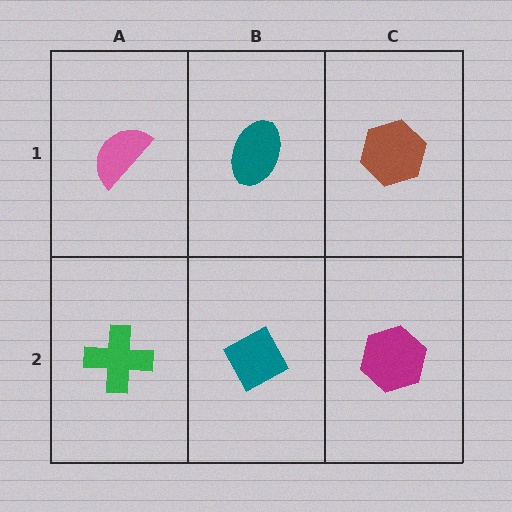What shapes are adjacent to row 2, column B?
A teal ellipse (row 1, column B), a green cross (row 2, column A), a magenta hexagon (row 2, column C).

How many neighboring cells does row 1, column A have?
2.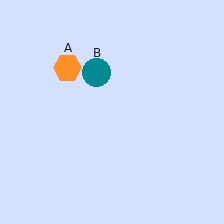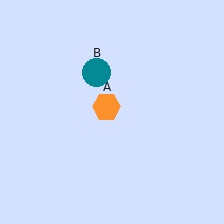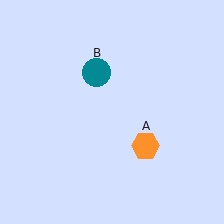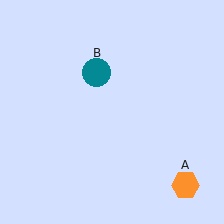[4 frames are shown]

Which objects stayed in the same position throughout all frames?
Teal circle (object B) remained stationary.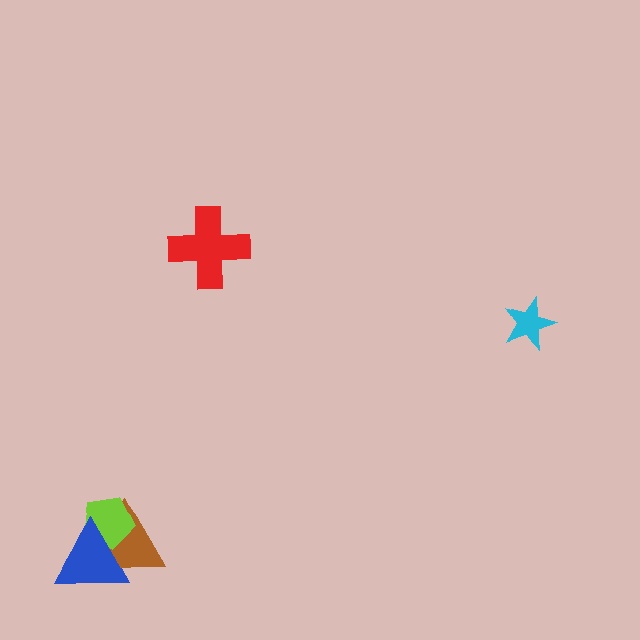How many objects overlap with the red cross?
0 objects overlap with the red cross.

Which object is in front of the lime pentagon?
The blue triangle is in front of the lime pentagon.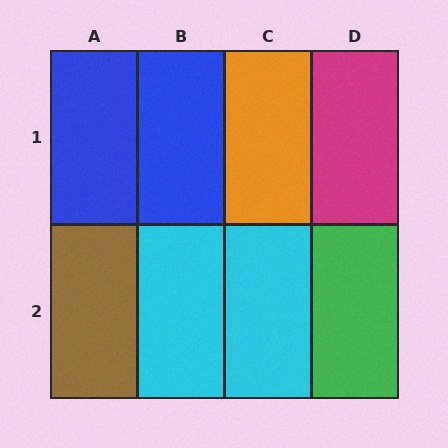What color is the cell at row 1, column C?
Orange.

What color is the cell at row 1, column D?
Magenta.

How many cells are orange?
1 cell is orange.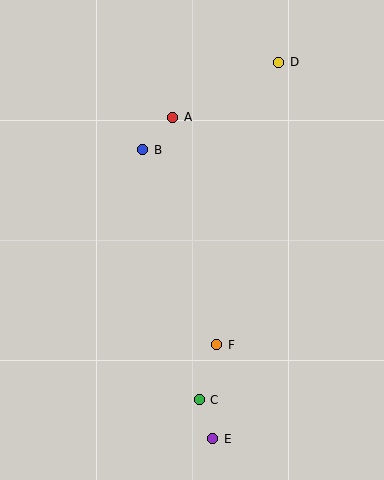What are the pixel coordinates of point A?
Point A is at (173, 118).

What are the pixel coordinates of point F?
Point F is at (217, 345).